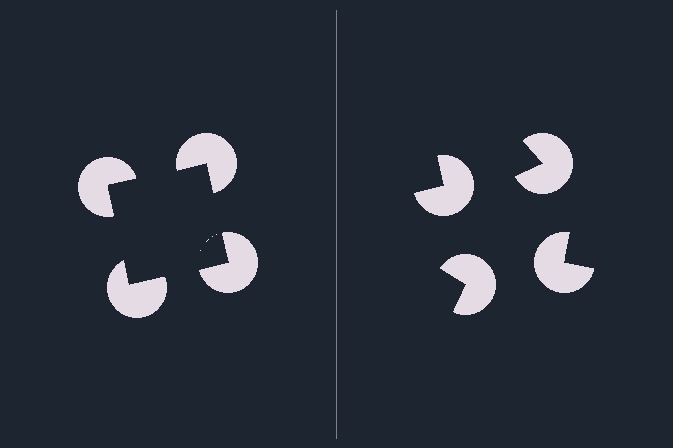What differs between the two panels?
The pac-man discs are positioned identically on both sides; only the wedge orientations differ. On the left they align to a square; on the right they are misaligned.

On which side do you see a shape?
An illusory square appears on the left side. On the right side the wedge cuts are rotated, so no coherent shape forms.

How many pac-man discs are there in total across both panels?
8 — 4 on each side.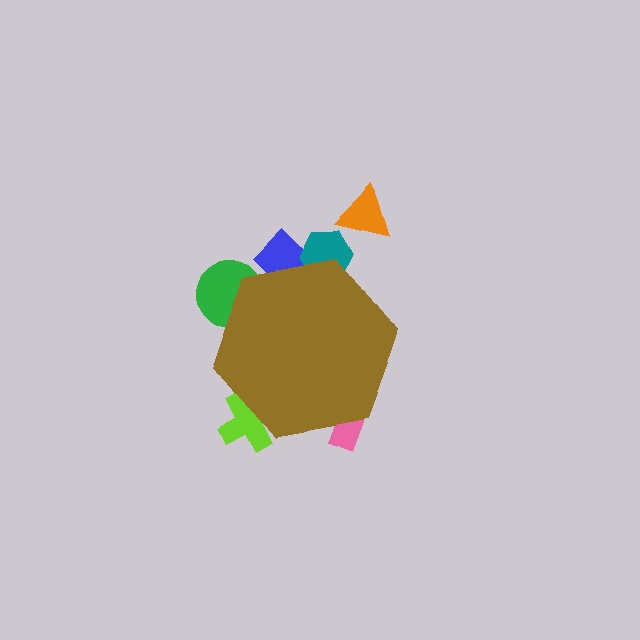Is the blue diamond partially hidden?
Yes, the blue diamond is partially hidden behind the brown hexagon.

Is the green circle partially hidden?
Yes, the green circle is partially hidden behind the brown hexagon.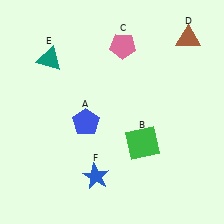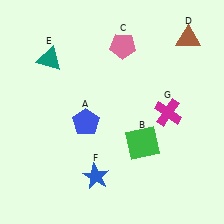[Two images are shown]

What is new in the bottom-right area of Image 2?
A magenta cross (G) was added in the bottom-right area of Image 2.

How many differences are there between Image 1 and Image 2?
There is 1 difference between the two images.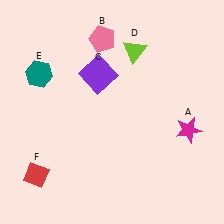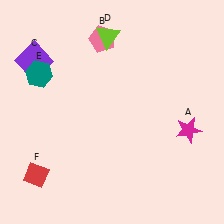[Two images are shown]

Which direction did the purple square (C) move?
The purple square (C) moved left.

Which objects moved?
The objects that moved are: the purple square (C), the lime triangle (D).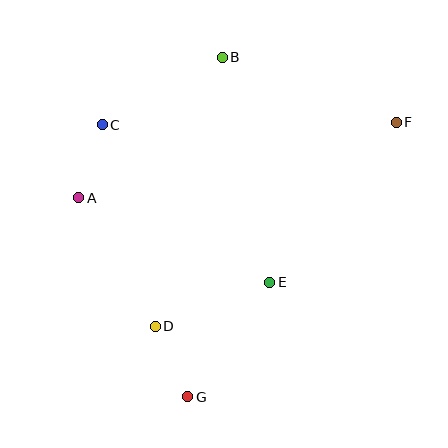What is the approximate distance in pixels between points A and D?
The distance between A and D is approximately 149 pixels.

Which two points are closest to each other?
Points A and C are closest to each other.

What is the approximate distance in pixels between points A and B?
The distance between A and B is approximately 201 pixels.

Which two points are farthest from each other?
Points F and G are farthest from each other.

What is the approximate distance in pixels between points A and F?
The distance between A and F is approximately 326 pixels.